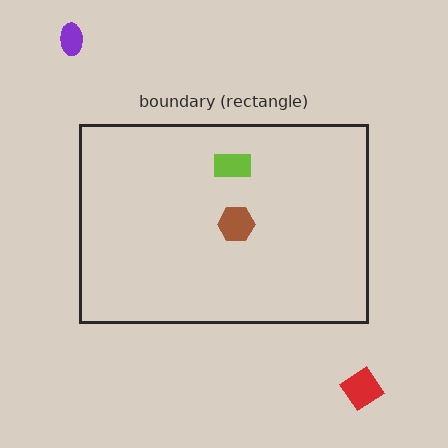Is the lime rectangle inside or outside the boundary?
Inside.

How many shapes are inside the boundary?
2 inside, 2 outside.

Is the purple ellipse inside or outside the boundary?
Outside.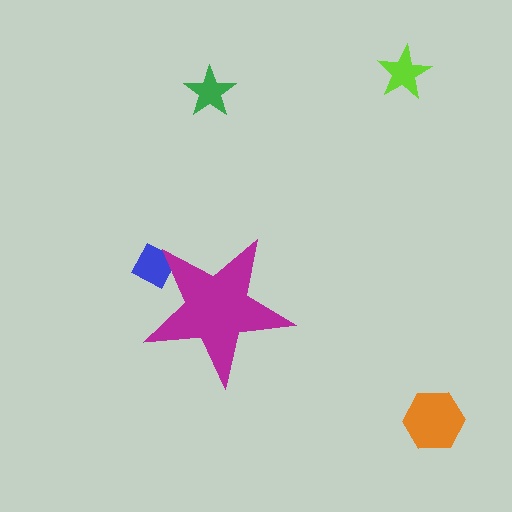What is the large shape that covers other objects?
A magenta star.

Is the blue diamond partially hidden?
Yes, the blue diamond is partially hidden behind the magenta star.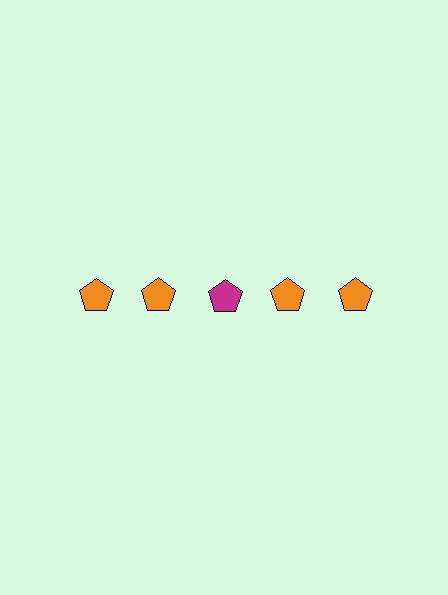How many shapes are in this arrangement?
There are 5 shapes arranged in a grid pattern.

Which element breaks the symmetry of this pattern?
The magenta pentagon in the top row, center column breaks the symmetry. All other shapes are orange pentagons.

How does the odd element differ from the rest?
It has a different color: magenta instead of orange.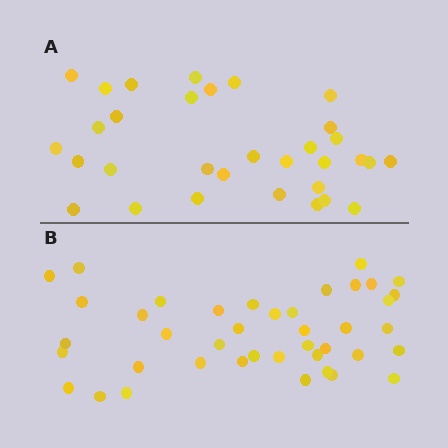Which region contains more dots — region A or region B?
Region B (the bottom region) has more dots.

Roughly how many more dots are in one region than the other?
Region B has roughly 8 or so more dots than region A.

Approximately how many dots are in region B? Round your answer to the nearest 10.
About 40 dots. (The exact count is 41, which rounds to 40.)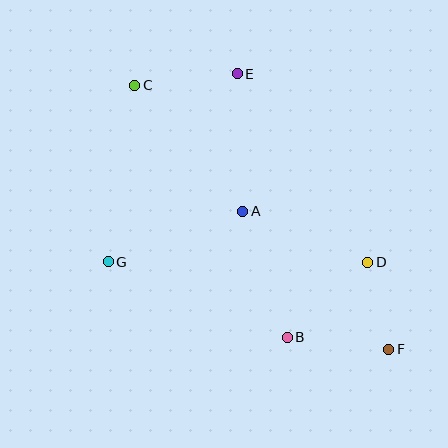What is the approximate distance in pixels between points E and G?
The distance between E and G is approximately 228 pixels.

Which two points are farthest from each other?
Points C and F are farthest from each other.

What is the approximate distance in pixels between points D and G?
The distance between D and G is approximately 259 pixels.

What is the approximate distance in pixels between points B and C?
The distance between B and C is approximately 295 pixels.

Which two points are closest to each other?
Points D and F are closest to each other.